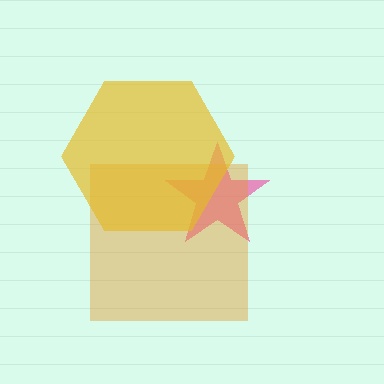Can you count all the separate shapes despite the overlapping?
Yes, there are 3 separate shapes.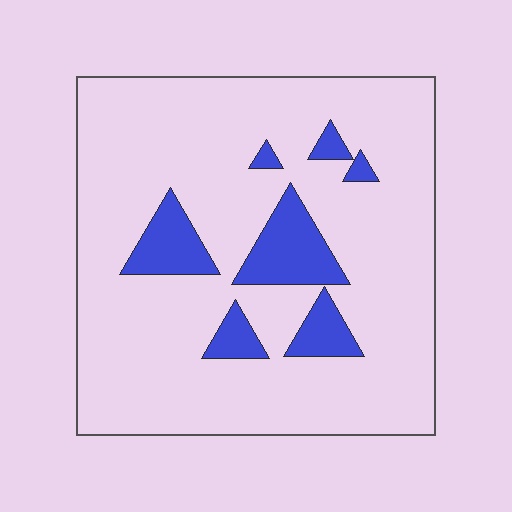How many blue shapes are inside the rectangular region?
7.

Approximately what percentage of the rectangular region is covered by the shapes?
Approximately 15%.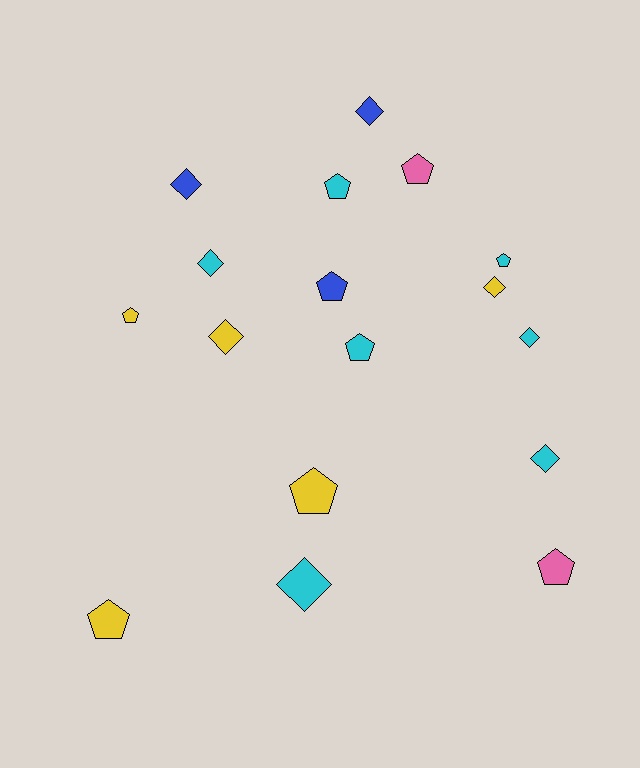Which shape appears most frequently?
Pentagon, with 9 objects.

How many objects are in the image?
There are 17 objects.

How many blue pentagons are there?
There is 1 blue pentagon.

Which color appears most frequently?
Cyan, with 7 objects.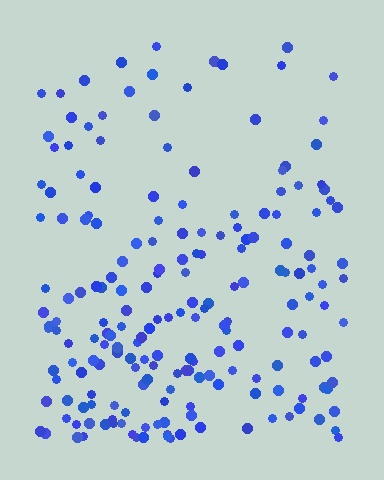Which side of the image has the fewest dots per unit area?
The top.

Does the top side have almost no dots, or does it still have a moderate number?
Still a moderate number, just noticeably fewer than the bottom.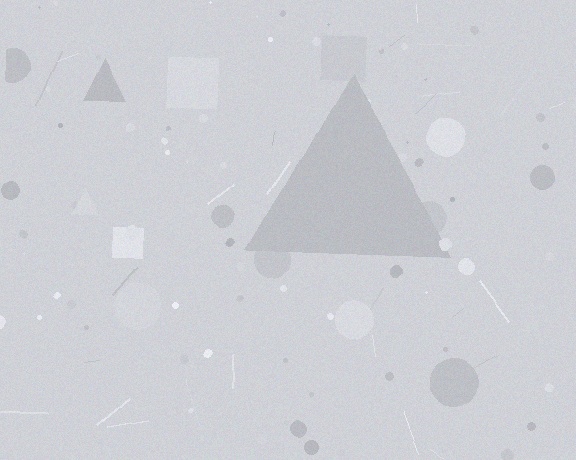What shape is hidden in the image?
A triangle is hidden in the image.